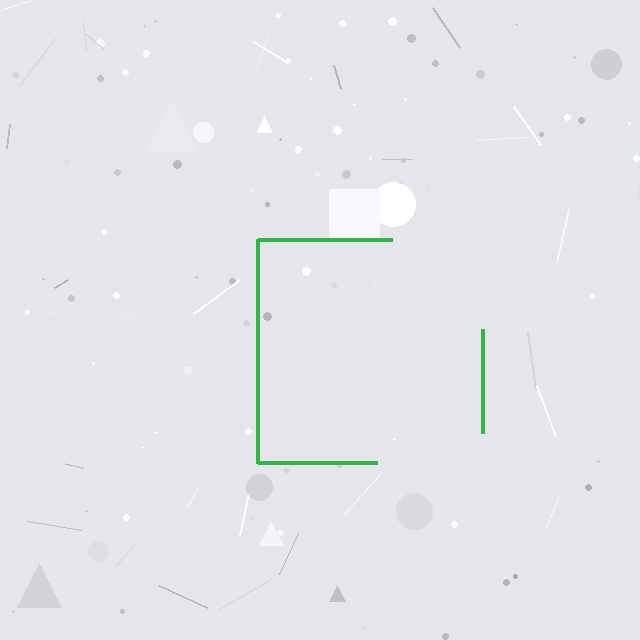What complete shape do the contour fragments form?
The contour fragments form a square.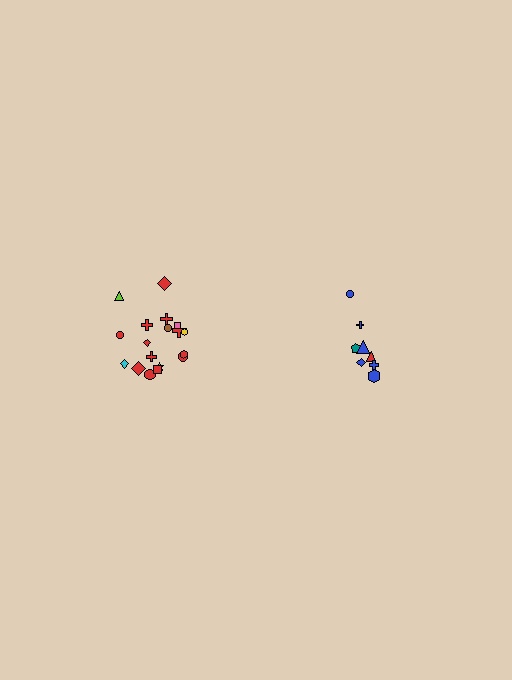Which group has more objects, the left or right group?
The left group.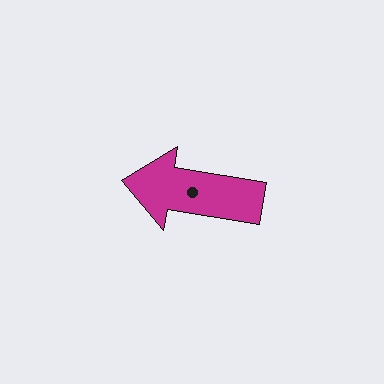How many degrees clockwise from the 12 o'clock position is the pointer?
Approximately 279 degrees.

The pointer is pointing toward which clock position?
Roughly 9 o'clock.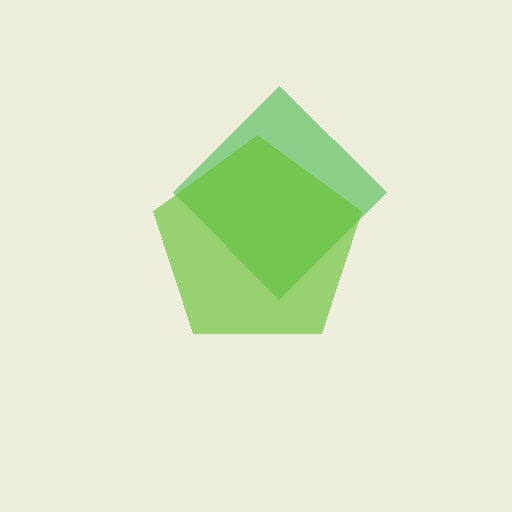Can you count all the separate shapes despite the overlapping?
Yes, there are 2 separate shapes.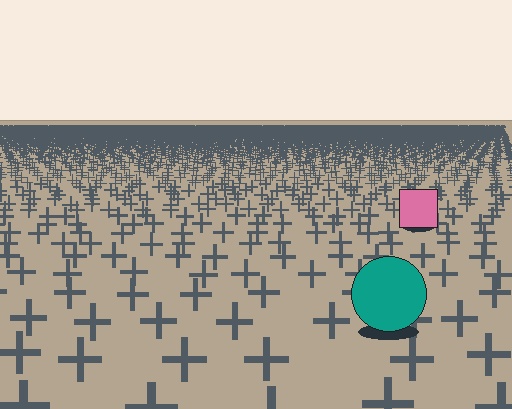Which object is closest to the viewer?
The teal circle is closest. The texture marks near it are larger and more spread out.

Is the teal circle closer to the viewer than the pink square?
Yes. The teal circle is closer — you can tell from the texture gradient: the ground texture is coarser near it.